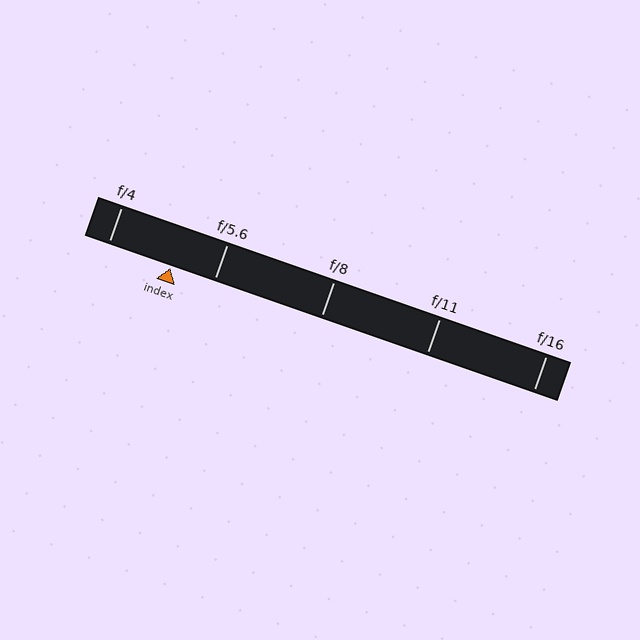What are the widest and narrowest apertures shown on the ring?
The widest aperture shown is f/4 and the narrowest is f/16.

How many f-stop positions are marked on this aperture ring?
There are 5 f-stop positions marked.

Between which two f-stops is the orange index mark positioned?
The index mark is between f/4 and f/5.6.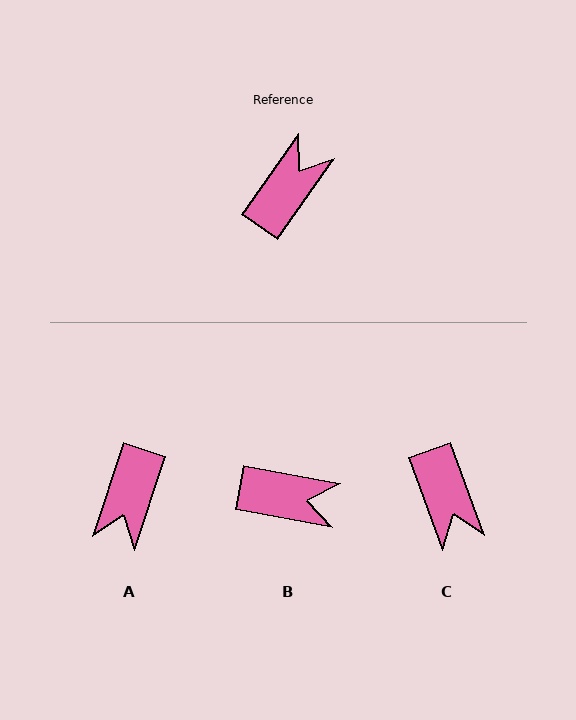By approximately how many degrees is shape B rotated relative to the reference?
Approximately 66 degrees clockwise.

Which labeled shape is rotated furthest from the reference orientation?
A, about 163 degrees away.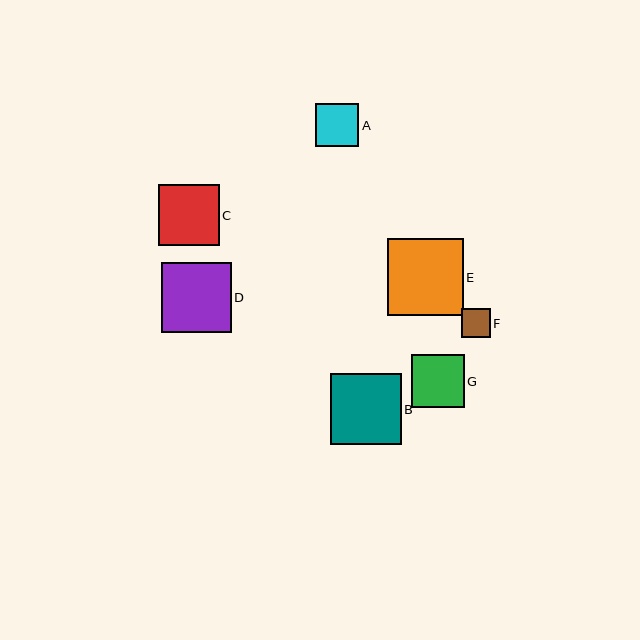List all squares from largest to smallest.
From largest to smallest: E, B, D, C, G, A, F.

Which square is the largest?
Square E is the largest with a size of approximately 76 pixels.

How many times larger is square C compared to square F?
Square C is approximately 2.1 times the size of square F.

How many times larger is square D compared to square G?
Square D is approximately 1.3 times the size of square G.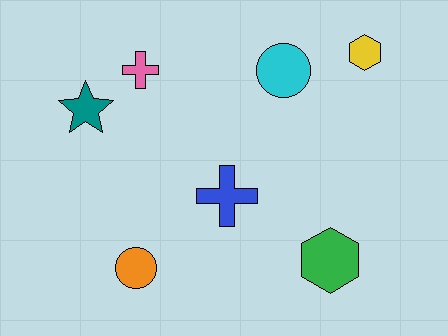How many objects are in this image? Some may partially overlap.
There are 7 objects.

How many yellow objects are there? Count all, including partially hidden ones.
There is 1 yellow object.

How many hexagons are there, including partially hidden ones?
There are 2 hexagons.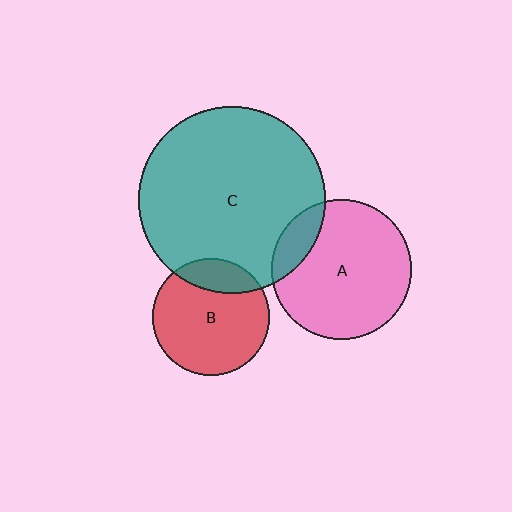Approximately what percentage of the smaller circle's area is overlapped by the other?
Approximately 20%.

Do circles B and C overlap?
Yes.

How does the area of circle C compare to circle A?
Approximately 1.8 times.